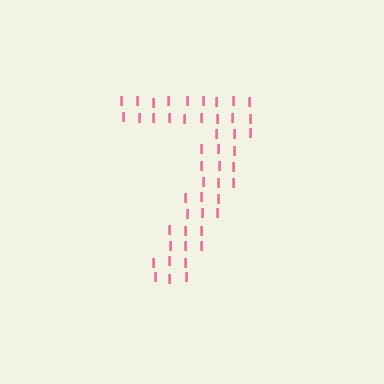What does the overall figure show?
The overall figure shows the digit 7.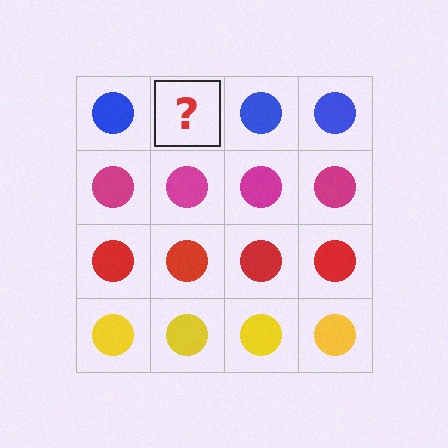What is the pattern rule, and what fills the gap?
The rule is that each row has a consistent color. The gap should be filled with a blue circle.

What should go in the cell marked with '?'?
The missing cell should contain a blue circle.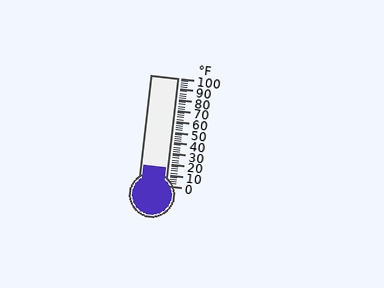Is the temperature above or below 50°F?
The temperature is below 50°F.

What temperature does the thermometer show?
The thermometer shows approximately 16°F.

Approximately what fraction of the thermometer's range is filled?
The thermometer is filled to approximately 15% of its range.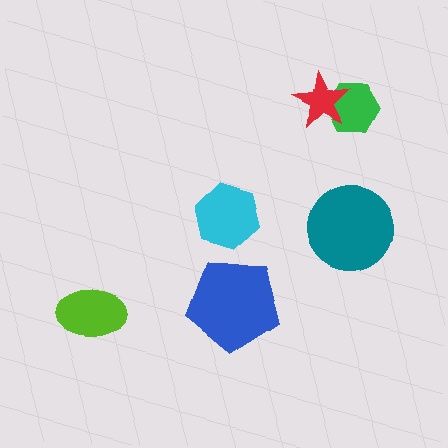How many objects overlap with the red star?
1 object overlaps with the red star.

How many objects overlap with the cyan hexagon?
0 objects overlap with the cyan hexagon.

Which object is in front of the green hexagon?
The red star is in front of the green hexagon.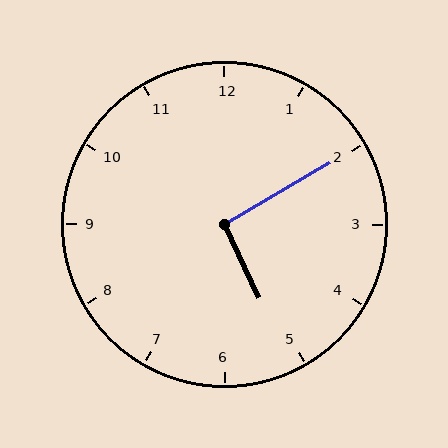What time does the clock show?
5:10.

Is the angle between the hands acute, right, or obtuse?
It is right.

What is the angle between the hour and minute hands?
Approximately 95 degrees.